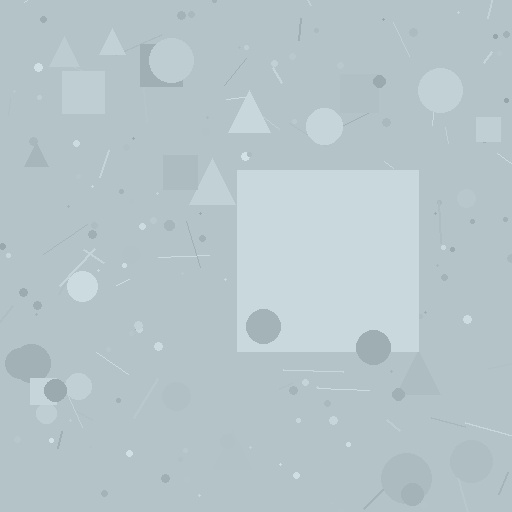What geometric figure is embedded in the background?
A square is embedded in the background.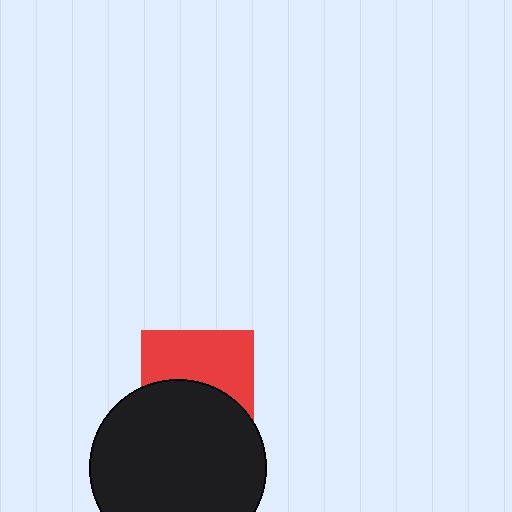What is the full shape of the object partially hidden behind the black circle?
The partially hidden object is a red square.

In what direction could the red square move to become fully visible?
The red square could move up. That would shift it out from behind the black circle entirely.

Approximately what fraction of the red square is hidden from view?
Roughly 48% of the red square is hidden behind the black circle.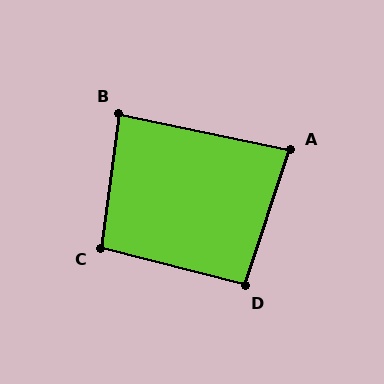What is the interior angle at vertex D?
Approximately 94 degrees (approximately right).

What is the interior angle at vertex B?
Approximately 86 degrees (approximately right).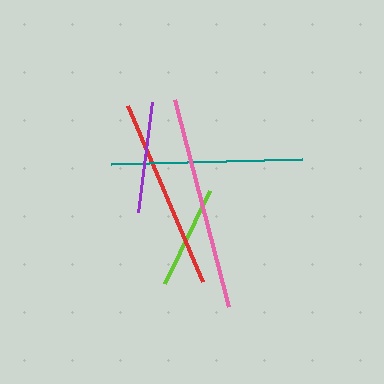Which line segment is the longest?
The pink line is the longest at approximately 214 pixels.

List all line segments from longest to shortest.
From longest to shortest: pink, teal, red, purple, lime.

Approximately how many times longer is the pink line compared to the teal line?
The pink line is approximately 1.1 times the length of the teal line.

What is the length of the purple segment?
The purple segment is approximately 110 pixels long.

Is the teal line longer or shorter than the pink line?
The pink line is longer than the teal line.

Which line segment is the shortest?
The lime line is the shortest at approximately 103 pixels.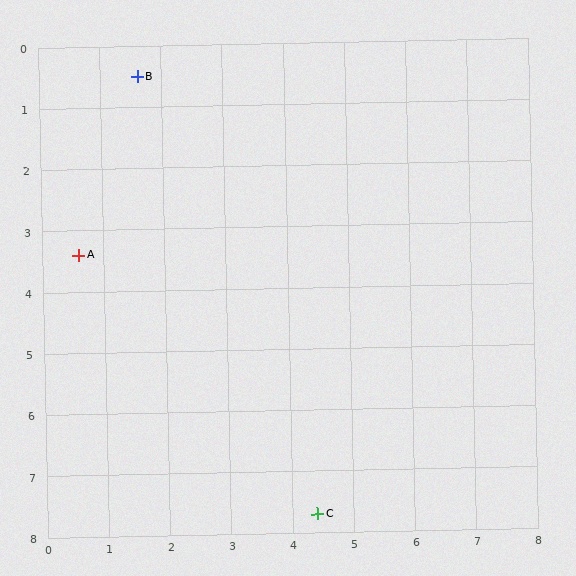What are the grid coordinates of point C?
Point C is at approximately (4.4, 7.7).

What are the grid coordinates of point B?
Point B is at approximately (1.6, 0.5).